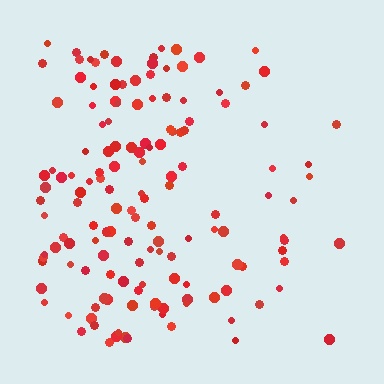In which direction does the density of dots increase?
From right to left, with the left side densest.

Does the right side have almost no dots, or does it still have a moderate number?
Still a moderate number, just noticeably fewer than the left.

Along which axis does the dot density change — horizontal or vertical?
Horizontal.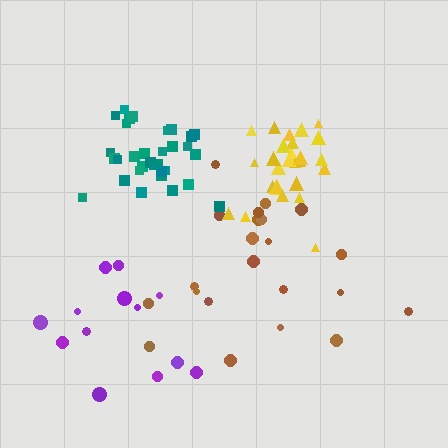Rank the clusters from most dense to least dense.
teal, yellow, purple, brown.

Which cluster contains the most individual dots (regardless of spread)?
Teal (32).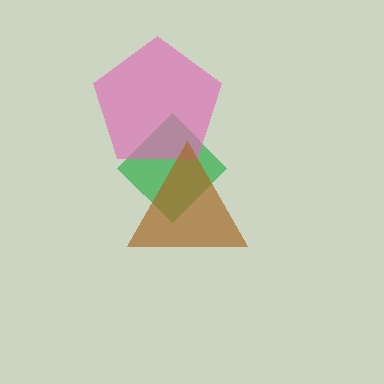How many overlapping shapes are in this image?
There are 3 overlapping shapes in the image.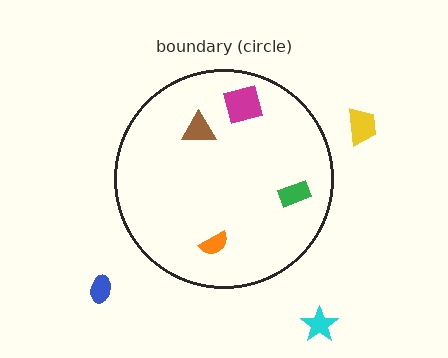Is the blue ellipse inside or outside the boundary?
Outside.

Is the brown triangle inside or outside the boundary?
Inside.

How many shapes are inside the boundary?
4 inside, 3 outside.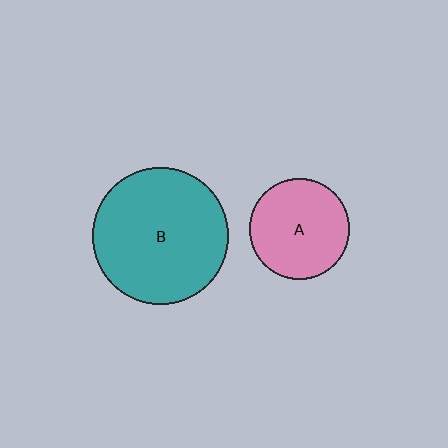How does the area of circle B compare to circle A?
Approximately 1.8 times.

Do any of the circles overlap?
No, none of the circles overlap.